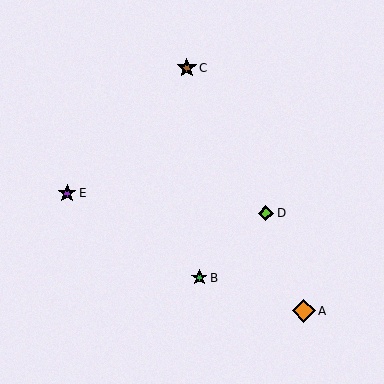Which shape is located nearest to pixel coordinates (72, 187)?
The purple star (labeled E) at (67, 193) is nearest to that location.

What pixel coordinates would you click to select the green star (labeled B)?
Click at (199, 278) to select the green star B.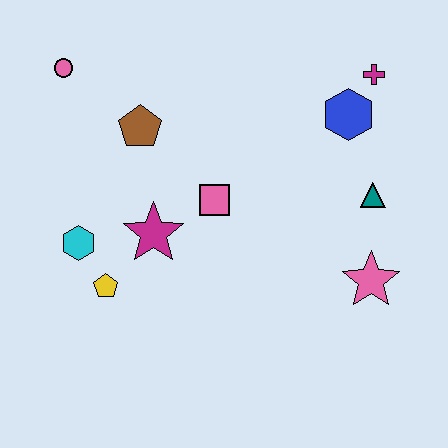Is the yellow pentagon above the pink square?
No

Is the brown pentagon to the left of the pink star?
Yes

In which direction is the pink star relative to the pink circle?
The pink star is to the right of the pink circle.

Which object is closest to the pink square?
The magenta star is closest to the pink square.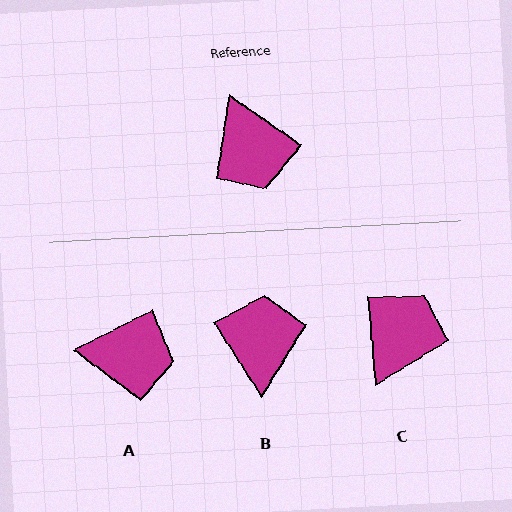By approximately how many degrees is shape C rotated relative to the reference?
Approximately 130 degrees counter-clockwise.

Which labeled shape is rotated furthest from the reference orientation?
B, about 157 degrees away.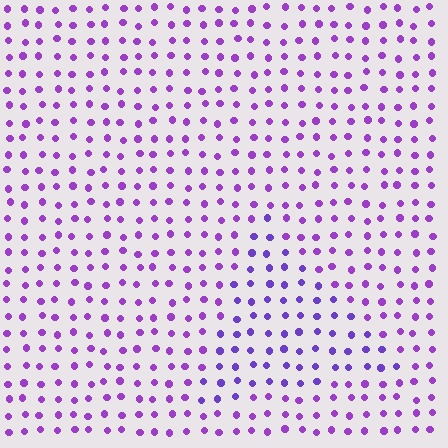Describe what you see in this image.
The image is filled with small purple elements in a uniform arrangement. A triangle-shaped region is visible where the elements are tinted to a slightly different hue, forming a subtle color boundary.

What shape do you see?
I see a triangle.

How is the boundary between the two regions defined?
The boundary is defined purely by a slight shift in hue (about 21 degrees). Spacing, size, and orientation are identical on both sides.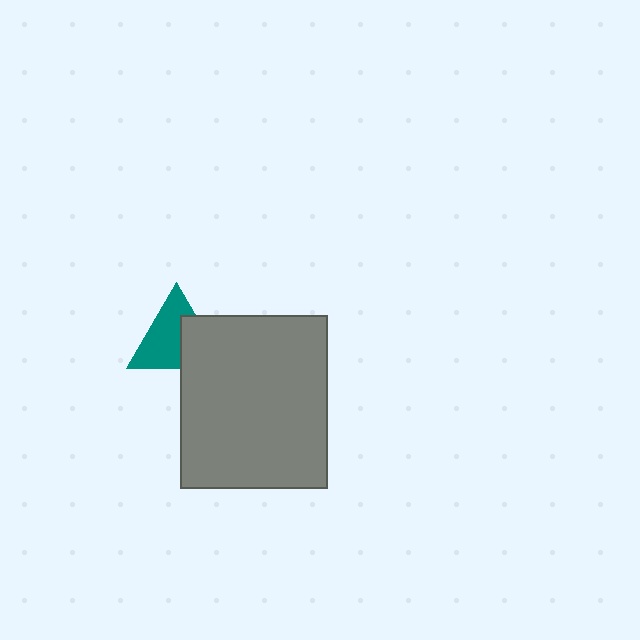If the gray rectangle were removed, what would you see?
You would see the complete teal triangle.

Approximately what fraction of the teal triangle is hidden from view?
Roughly 39% of the teal triangle is hidden behind the gray rectangle.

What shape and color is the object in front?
The object in front is a gray rectangle.